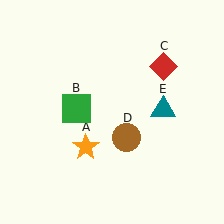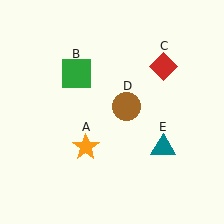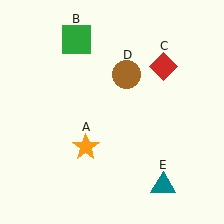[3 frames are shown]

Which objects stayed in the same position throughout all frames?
Orange star (object A) and red diamond (object C) remained stationary.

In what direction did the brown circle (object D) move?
The brown circle (object D) moved up.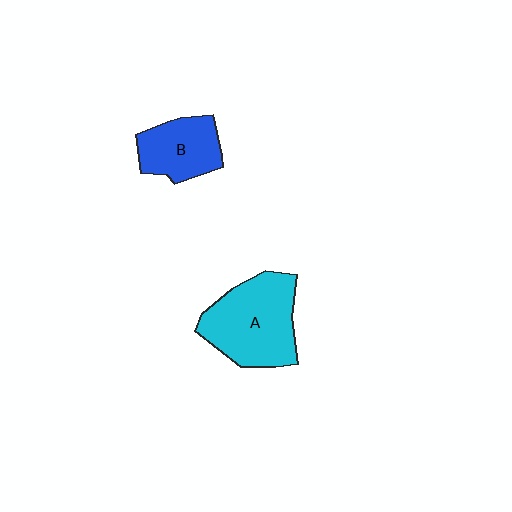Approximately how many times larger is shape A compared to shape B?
Approximately 1.6 times.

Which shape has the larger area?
Shape A (cyan).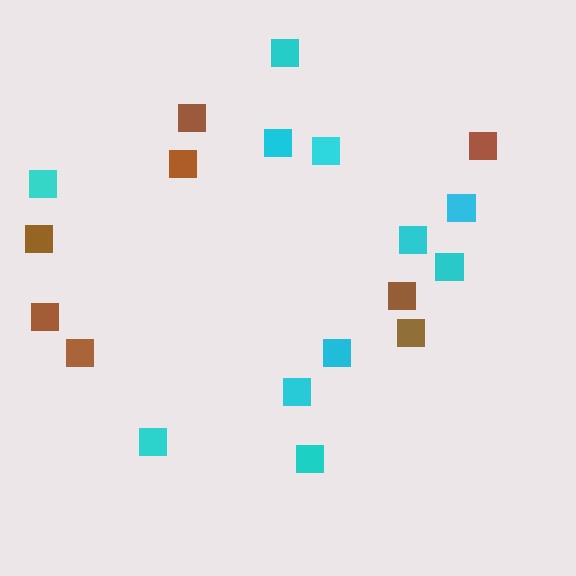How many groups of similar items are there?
There are 2 groups: one group of brown squares (8) and one group of cyan squares (11).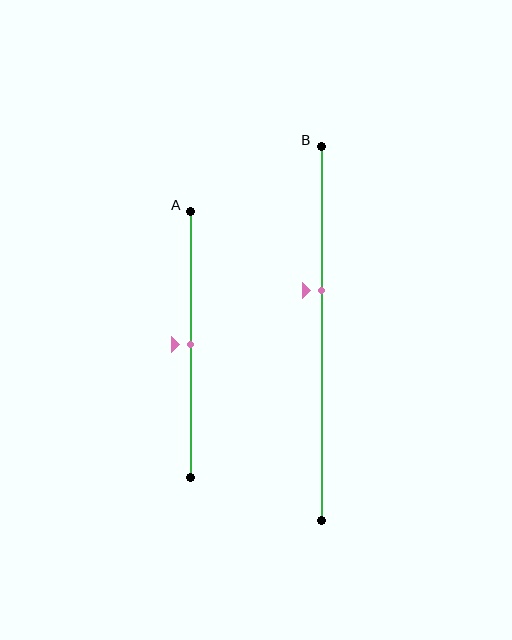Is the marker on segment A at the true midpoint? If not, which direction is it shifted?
Yes, the marker on segment A is at the true midpoint.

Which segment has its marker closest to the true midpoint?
Segment A has its marker closest to the true midpoint.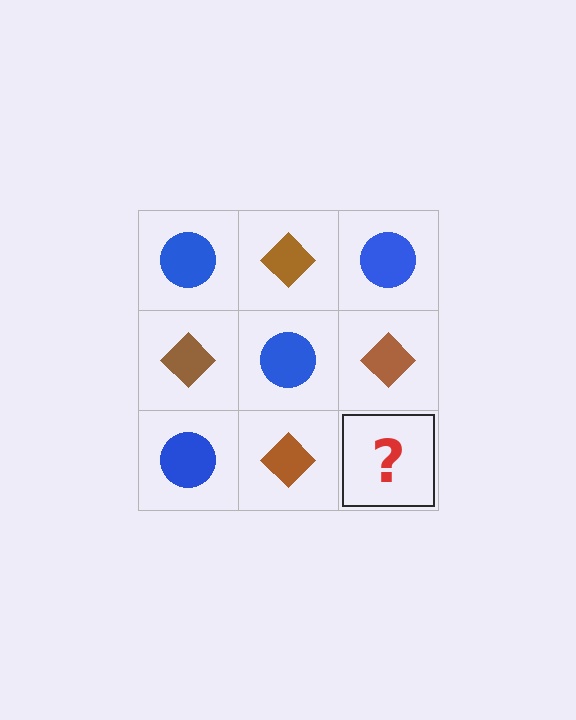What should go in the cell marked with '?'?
The missing cell should contain a blue circle.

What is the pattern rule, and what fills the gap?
The rule is that it alternates blue circle and brown diamond in a checkerboard pattern. The gap should be filled with a blue circle.